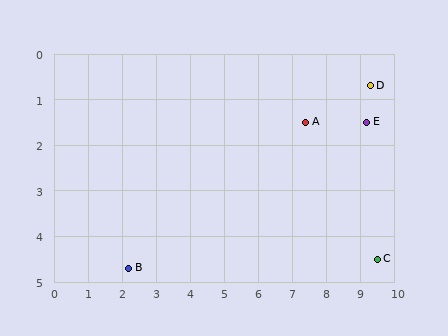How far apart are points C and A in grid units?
Points C and A are about 3.7 grid units apart.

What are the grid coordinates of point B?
Point B is at approximately (2.2, 4.7).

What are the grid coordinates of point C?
Point C is at approximately (9.5, 4.5).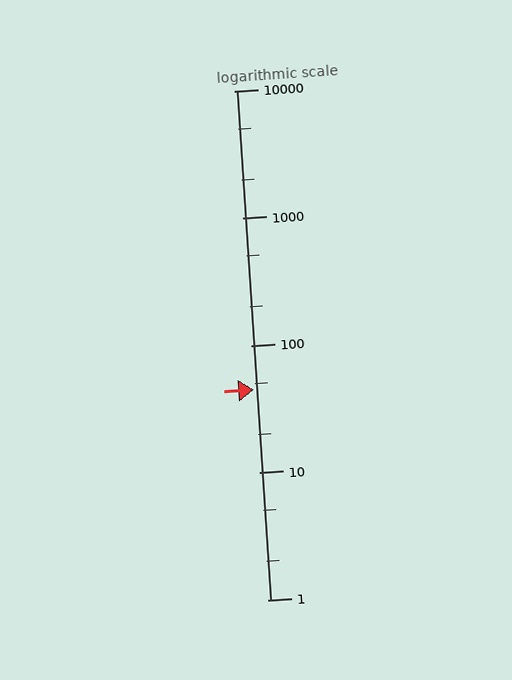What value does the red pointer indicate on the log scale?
The pointer indicates approximately 45.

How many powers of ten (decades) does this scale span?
The scale spans 4 decades, from 1 to 10000.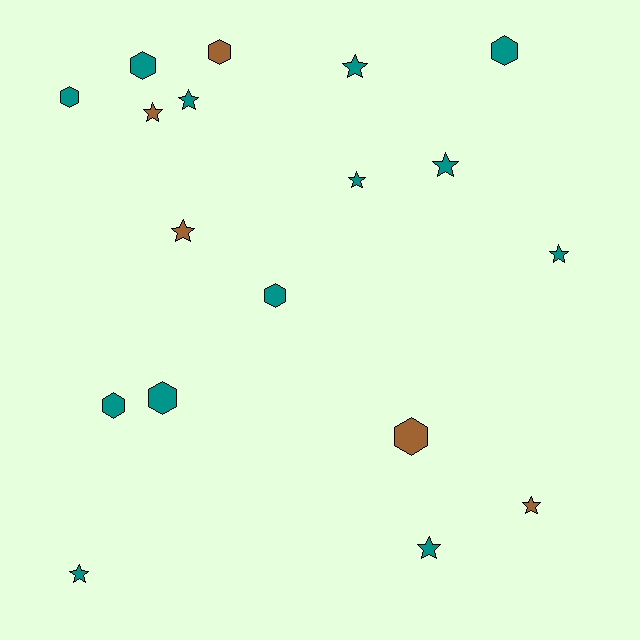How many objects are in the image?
There are 18 objects.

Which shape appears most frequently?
Star, with 10 objects.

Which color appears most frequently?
Teal, with 13 objects.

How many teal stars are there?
There are 7 teal stars.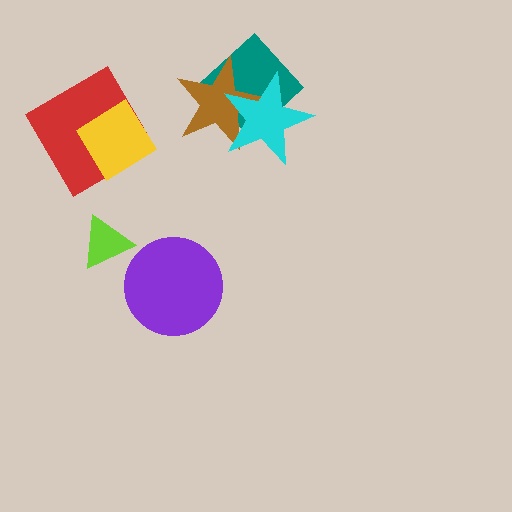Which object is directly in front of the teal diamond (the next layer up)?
The brown star is directly in front of the teal diamond.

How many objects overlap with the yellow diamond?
1 object overlaps with the yellow diamond.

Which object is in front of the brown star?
The cyan star is in front of the brown star.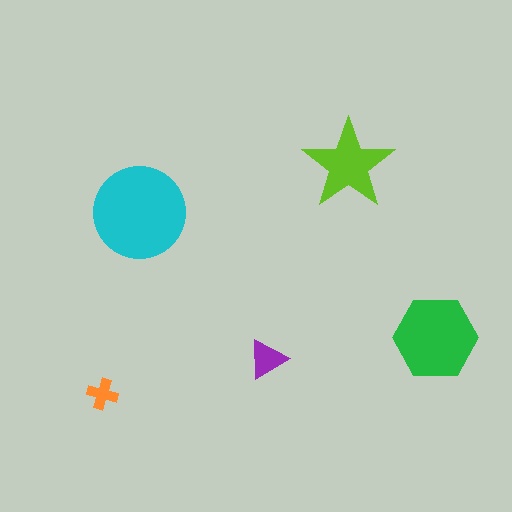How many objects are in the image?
There are 5 objects in the image.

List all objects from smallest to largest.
The orange cross, the purple triangle, the lime star, the green hexagon, the cyan circle.